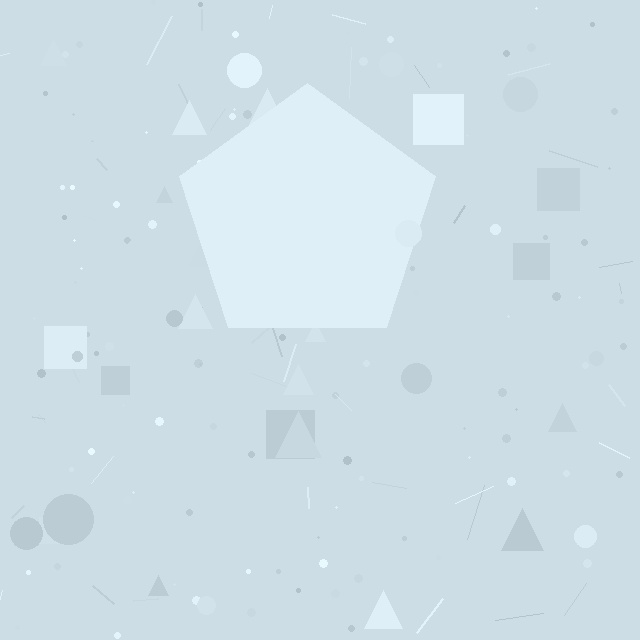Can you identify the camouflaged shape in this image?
The camouflaged shape is a pentagon.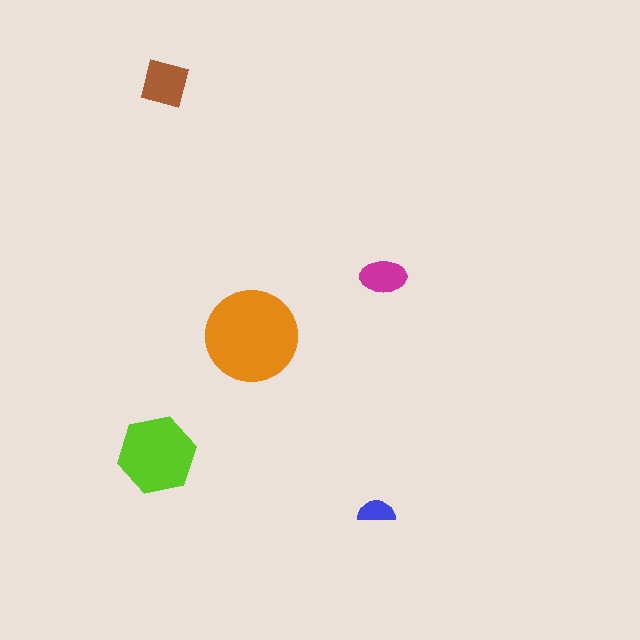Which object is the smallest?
The blue semicircle.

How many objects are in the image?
There are 5 objects in the image.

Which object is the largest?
The orange circle.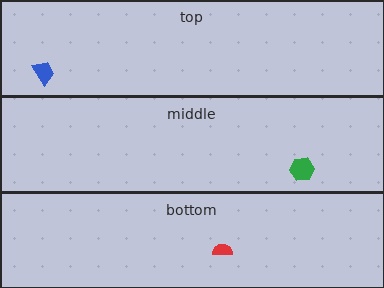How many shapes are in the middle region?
1.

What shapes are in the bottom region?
The red semicircle.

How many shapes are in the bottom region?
1.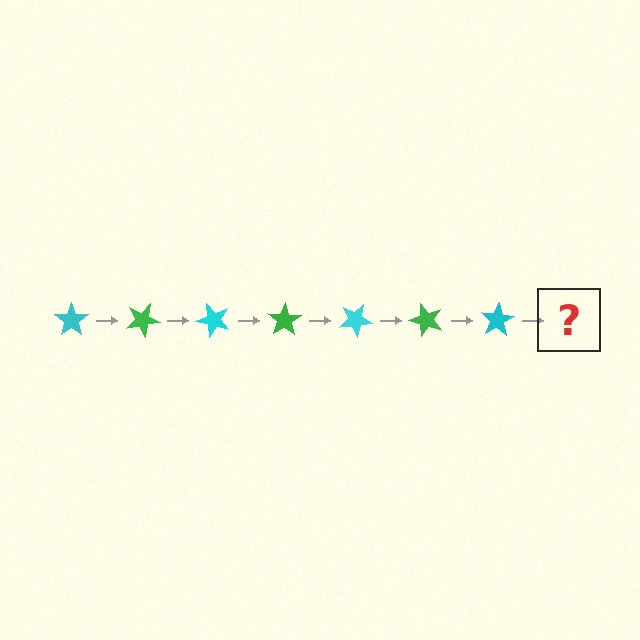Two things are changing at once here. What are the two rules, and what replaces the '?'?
The two rules are that it rotates 25 degrees each step and the color cycles through cyan and green. The '?' should be a green star, rotated 175 degrees from the start.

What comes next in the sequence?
The next element should be a green star, rotated 175 degrees from the start.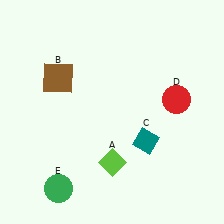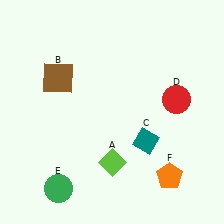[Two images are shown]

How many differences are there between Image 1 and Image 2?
There is 1 difference between the two images.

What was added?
An orange pentagon (F) was added in Image 2.